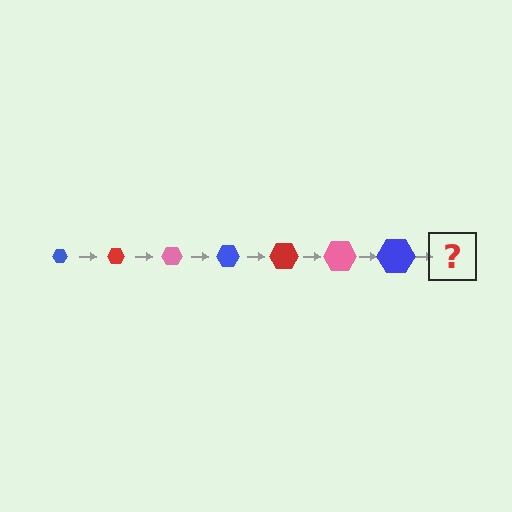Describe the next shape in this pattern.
It should be a red hexagon, larger than the previous one.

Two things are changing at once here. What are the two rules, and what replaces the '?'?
The two rules are that the hexagon grows larger each step and the color cycles through blue, red, and pink. The '?' should be a red hexagon, larger than the previous one.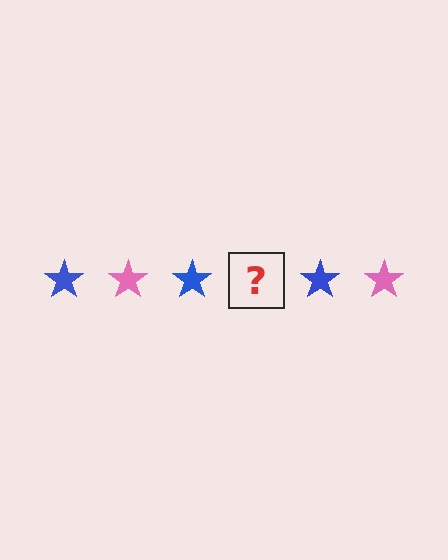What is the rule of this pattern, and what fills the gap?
The rule is that the pattern cycles through blue, pink stars. The gap should be filled with a pink star.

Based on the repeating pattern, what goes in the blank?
The blank should be a pink star.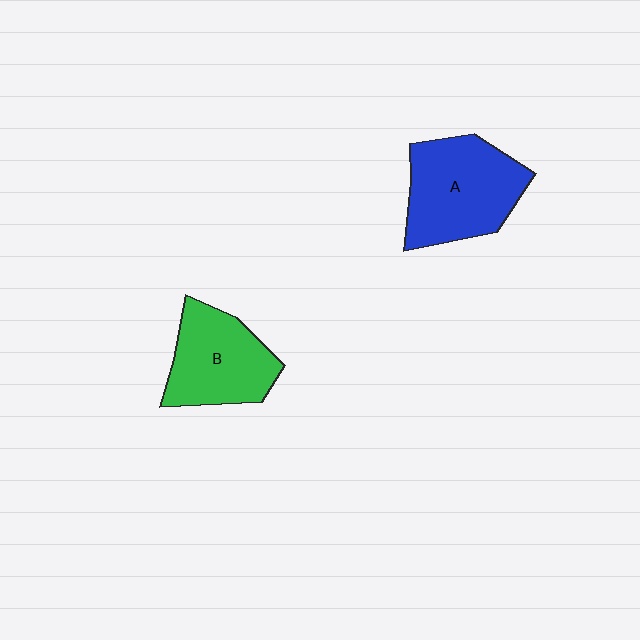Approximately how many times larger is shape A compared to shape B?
Approximately 1.2 times.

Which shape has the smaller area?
Shape B (green).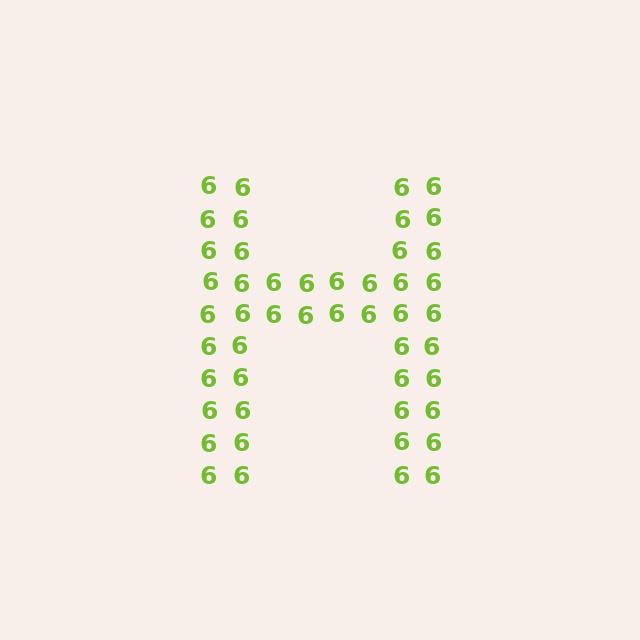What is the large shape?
The large shape is the letter H.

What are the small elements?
The small elements are digit 6's.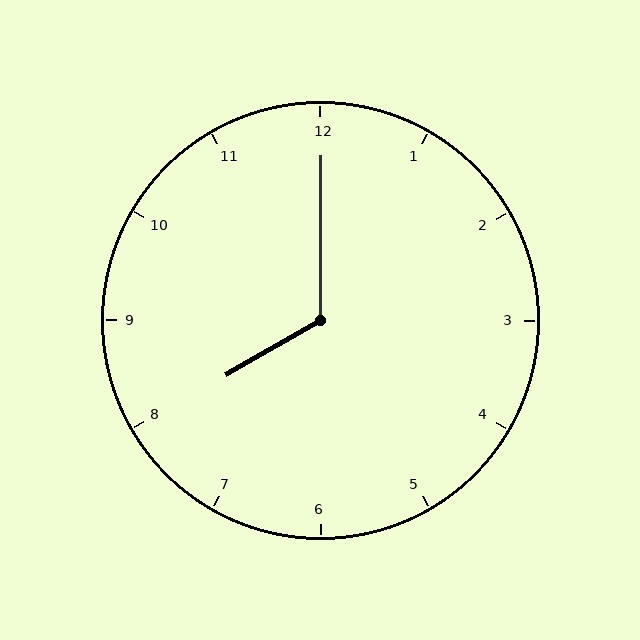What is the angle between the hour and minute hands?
Approximately 120 degrees.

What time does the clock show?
8:00.